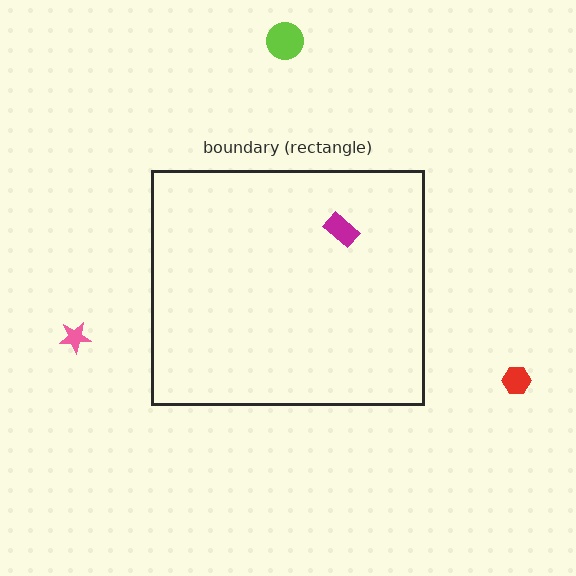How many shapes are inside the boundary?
1 inside, 3 outside.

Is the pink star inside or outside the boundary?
Outside.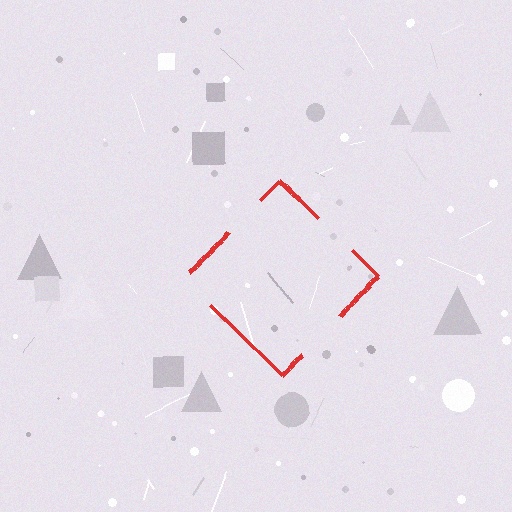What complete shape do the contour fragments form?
The contour fragments form a diamond.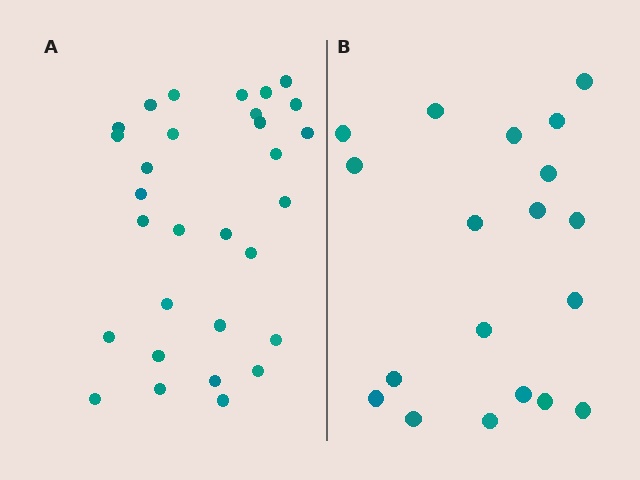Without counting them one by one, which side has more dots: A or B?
Region A (the left region) has more dots.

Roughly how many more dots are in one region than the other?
Region A has roughly 12 or so more dots than region B.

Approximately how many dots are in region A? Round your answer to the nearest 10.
About 30 dots.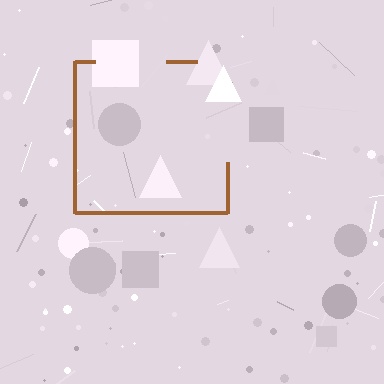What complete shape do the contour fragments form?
The contour fragments form a square.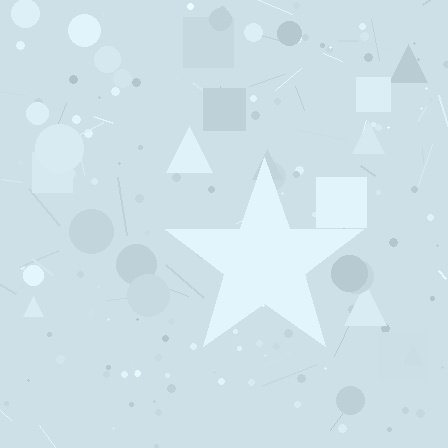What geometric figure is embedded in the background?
A star is embedded in the background.